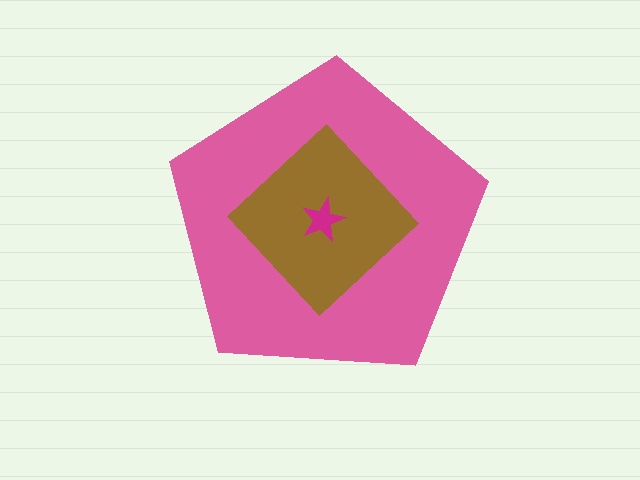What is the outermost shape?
The pink pentagon.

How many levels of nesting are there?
3.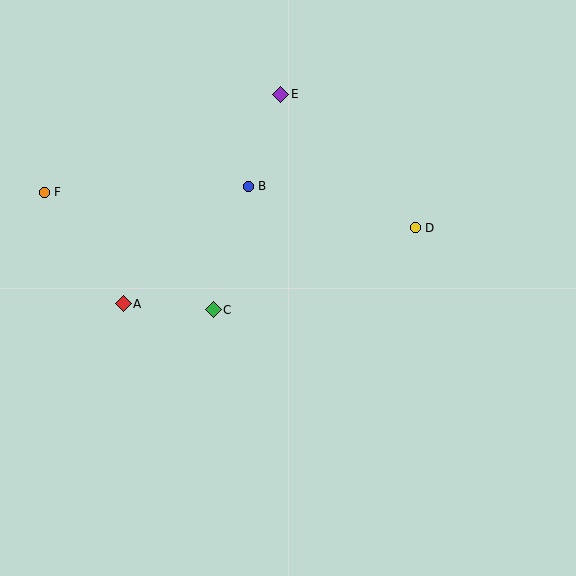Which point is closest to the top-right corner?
Point D is closest to the top-right corner.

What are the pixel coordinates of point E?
Point E is at (281, 94).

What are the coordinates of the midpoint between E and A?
The midpoint between E and A is at (202, 199).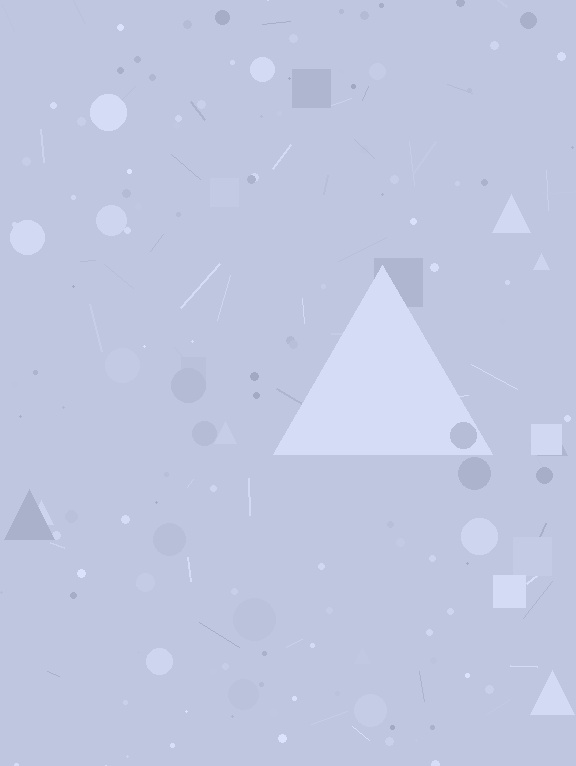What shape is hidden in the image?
A triangle is hidden in the image.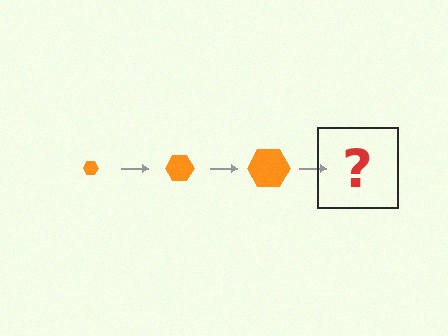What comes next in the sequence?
The next element should be an orange hexagon, larger than the previous one.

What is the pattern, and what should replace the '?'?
The pattern is that the hexagon gets progressively larger each step. The '?' should be an orange hexagon, larger than the previous one.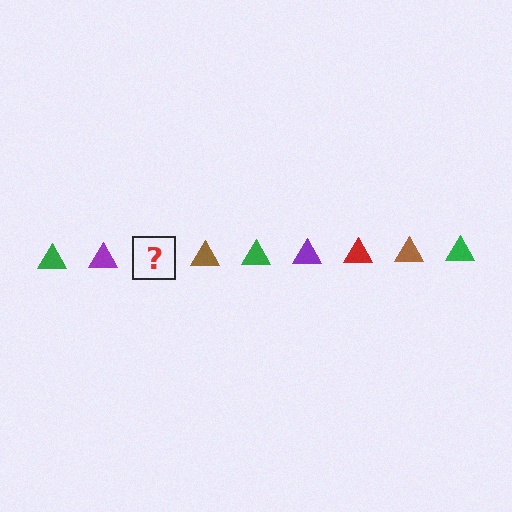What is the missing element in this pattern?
The missing element is a red triangle.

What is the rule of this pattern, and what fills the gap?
The rule is that the pattern cycles through green, purple, red, brown triangles. The gap should be filled with a red triangle.